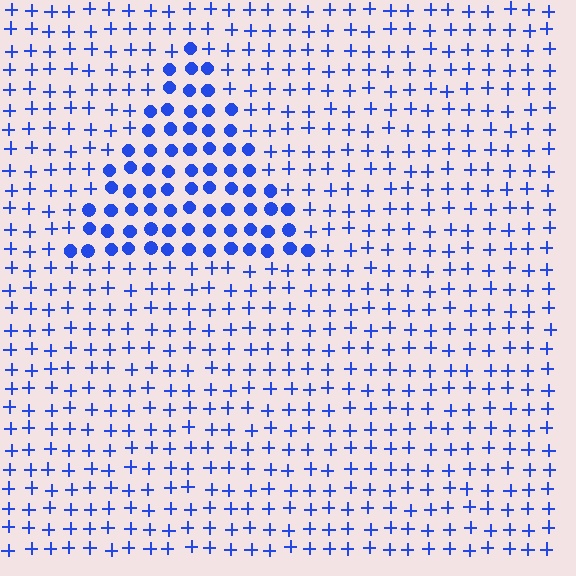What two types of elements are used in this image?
The image uses circles inside the triangle region and plus signs outside it.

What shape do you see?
I see a triangle.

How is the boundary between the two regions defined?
The boundary is defined by a change in element shape: circles inside vs. plus signs outside. All elements share the same color and spacing.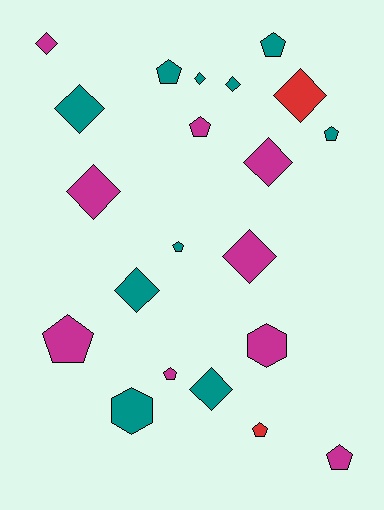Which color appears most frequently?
Teal, with 10 objects.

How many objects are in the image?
There are 21 objects.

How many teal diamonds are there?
There are 5 teal diamonds.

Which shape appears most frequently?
Diamond, with 10 objects.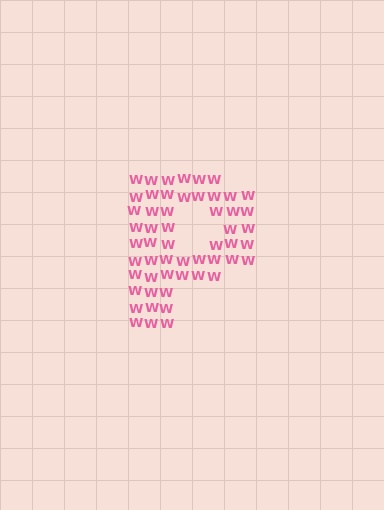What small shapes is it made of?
It is made of small letter W's.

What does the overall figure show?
The overall figure shows the letter P.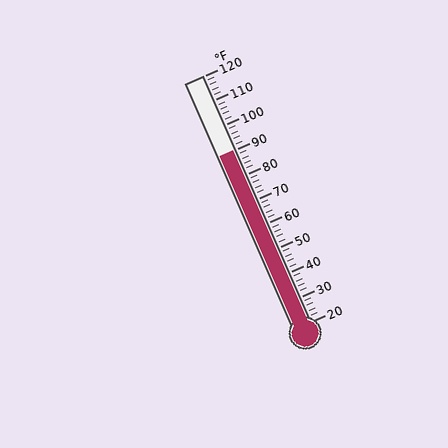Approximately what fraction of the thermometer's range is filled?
The thermometer is filled to approximately 70% of its range.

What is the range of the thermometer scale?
The thermometer scale ranges from 20°F to 120°F.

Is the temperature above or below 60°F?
The temperature is above 60°F.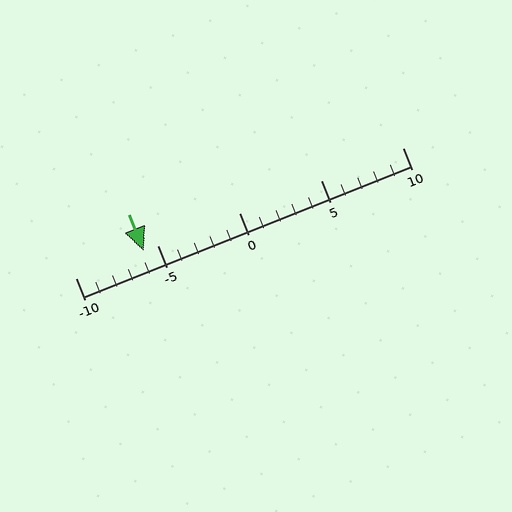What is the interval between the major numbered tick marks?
The major tick marks are spaced 5 units apart.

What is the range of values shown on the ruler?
The ruler shows values from -10 to 10.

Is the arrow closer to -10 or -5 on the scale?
The arrow is closer to -5.